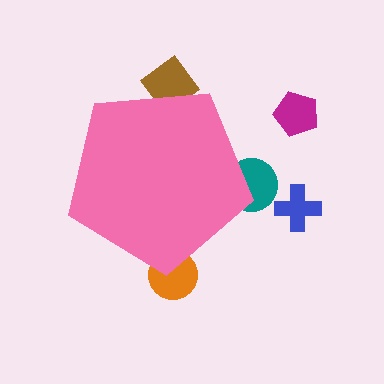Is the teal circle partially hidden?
Yes, the teal circle is partially hidden behind the pink pentagon.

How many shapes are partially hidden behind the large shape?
3 shapes are partially hidden.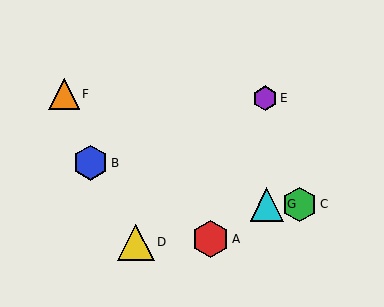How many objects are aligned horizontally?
2 objects (C, G) are aligned horizontally.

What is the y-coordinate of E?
Object E is at y≈98.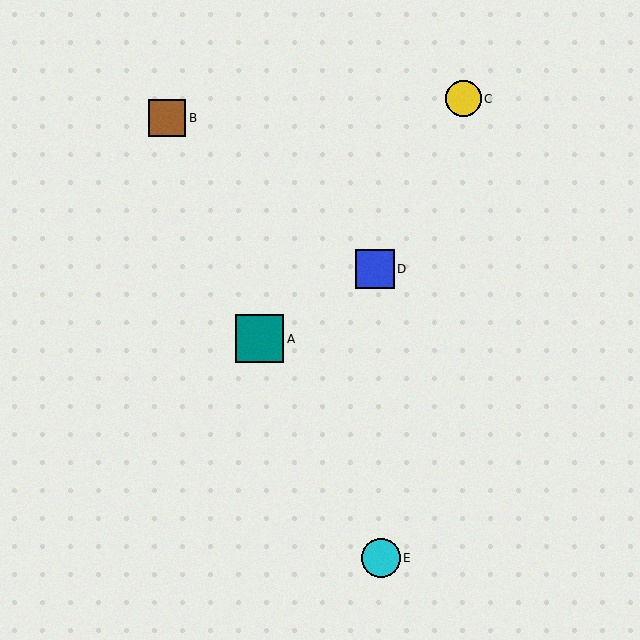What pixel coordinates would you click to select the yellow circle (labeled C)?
Click at (463, 99) to select the yellow circle C.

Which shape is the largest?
The teal square (labeled A) is the largest.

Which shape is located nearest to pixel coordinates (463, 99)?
The yellow circle (labeled C) at (463, 99) is nearest to that location.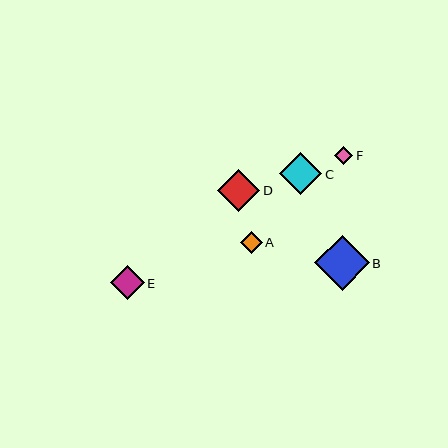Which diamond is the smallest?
Diamond F is the smallest with a size of approximately 18 pixels.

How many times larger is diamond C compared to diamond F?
Diamond C is approximately 2.3 times the size of diamond F.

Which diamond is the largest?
Diamond B is the largest with a size of approximately 55 pixels.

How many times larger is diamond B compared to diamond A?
Diamond B is approximately 2.5 times the size of diamond A.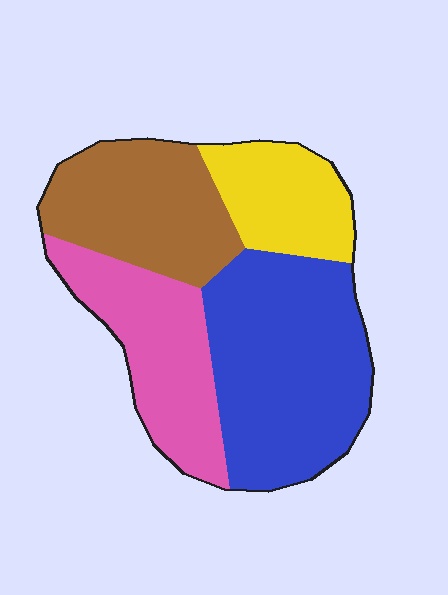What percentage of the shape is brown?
Brown takes up less than a quarter of the shape.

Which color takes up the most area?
Blue, at roughly 35%.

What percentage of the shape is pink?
Pink covers roughly 25% of the shape.